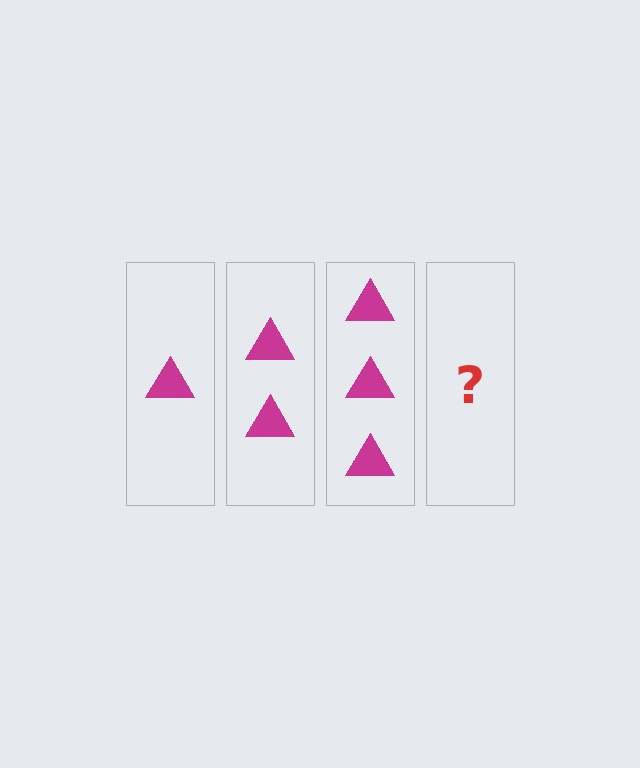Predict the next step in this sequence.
The next step is 4 triangles.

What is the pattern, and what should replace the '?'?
The pattern is that each step adds one more triangle. The '?' should be 4 triangles.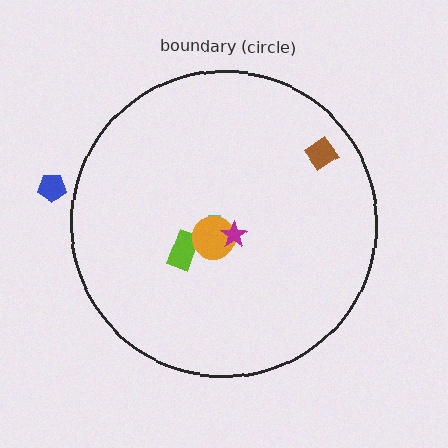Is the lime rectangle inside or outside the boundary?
Inside.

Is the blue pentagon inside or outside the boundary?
Outside.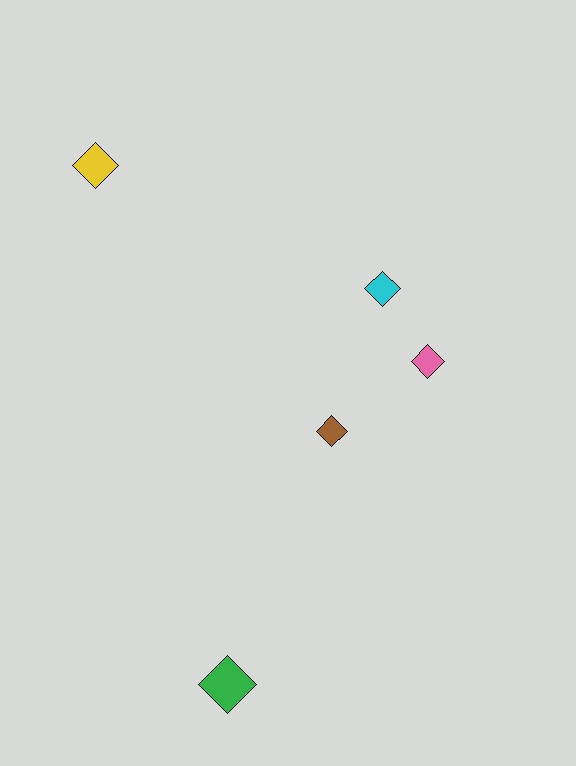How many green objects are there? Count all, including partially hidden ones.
There is 1 green object.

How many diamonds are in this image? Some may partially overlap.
There are 5 diamonds.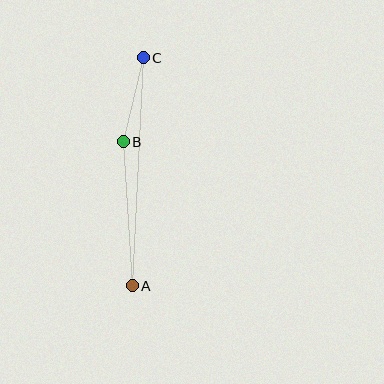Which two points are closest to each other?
Points B and C are closest to each other.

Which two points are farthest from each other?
Points A and C are farthest from each other.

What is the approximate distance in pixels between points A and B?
The distance between A and B is approximately 144 pixels.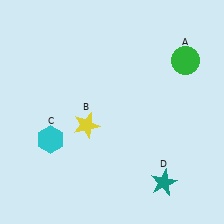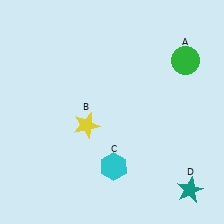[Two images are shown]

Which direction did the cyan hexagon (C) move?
The cyan hexagon (C) moved right.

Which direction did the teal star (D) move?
The teal star (D) moved right.